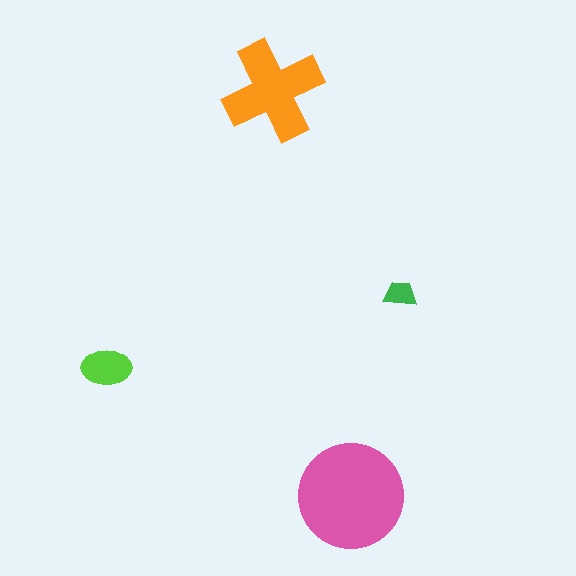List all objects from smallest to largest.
The green trapezoid, the lime ellipse, the orange cross, the pink circle.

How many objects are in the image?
There are 4 objects in the image.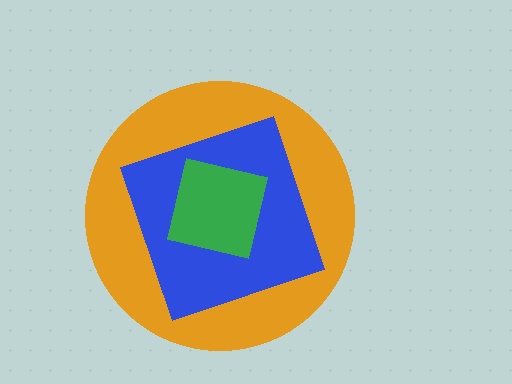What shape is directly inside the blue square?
The green square.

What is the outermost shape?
The orange circle.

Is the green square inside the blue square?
Yes.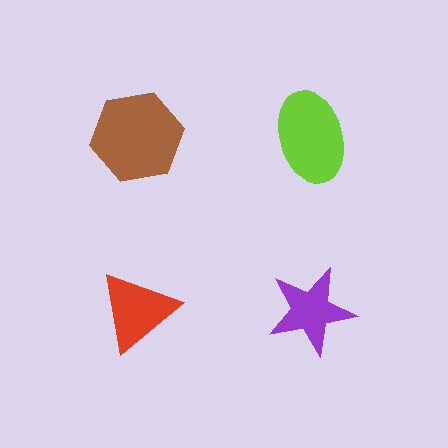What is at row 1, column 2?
A lime ellipse.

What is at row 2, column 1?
A red triangle.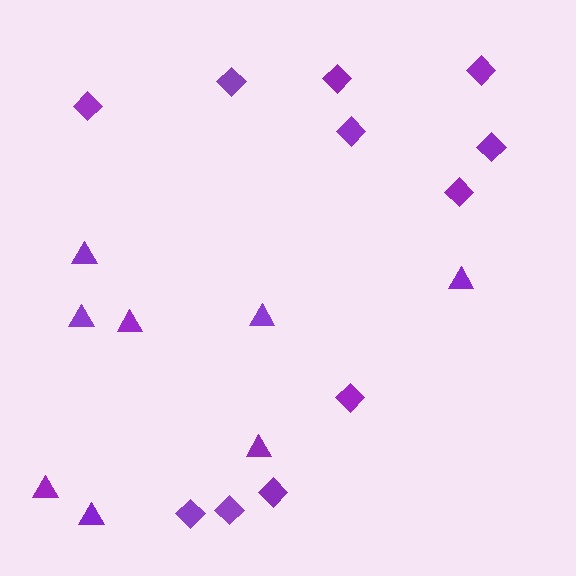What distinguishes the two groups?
There are 2 groups: one group of diamonds (11) and one group of triangles (8).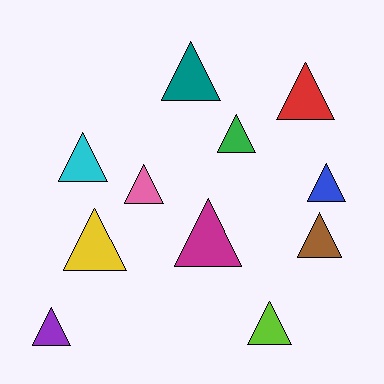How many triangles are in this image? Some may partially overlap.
There are 11 triangles.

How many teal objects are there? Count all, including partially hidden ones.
There is 1 teal object.